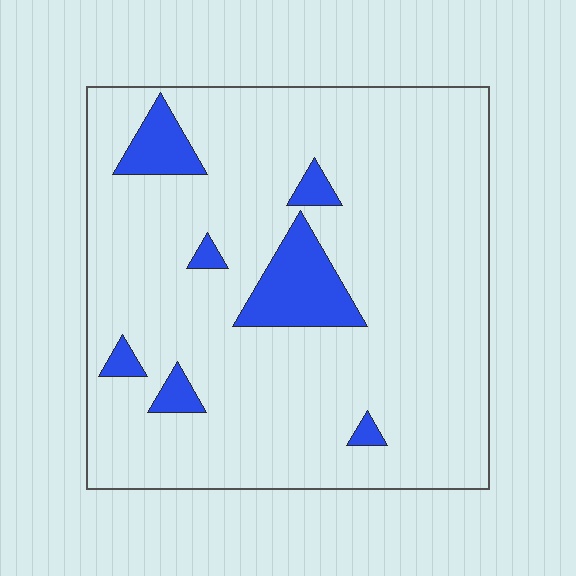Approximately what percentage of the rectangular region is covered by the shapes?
Approximately 10%.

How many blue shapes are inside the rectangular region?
7.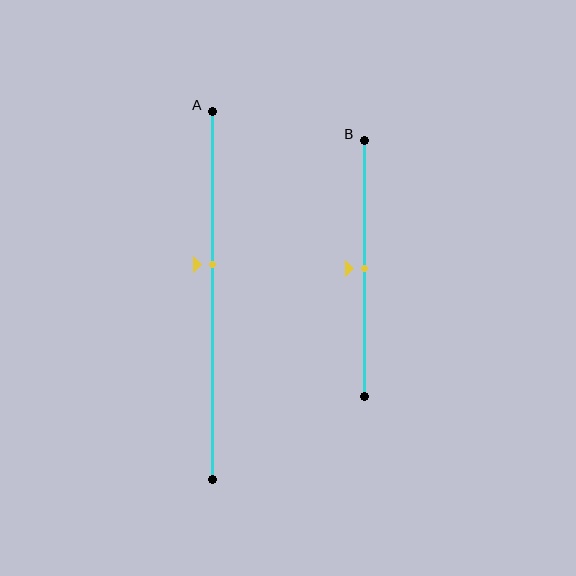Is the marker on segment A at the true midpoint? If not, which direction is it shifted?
No, the marker on segment A is shifted upward by about 8% of the segment length.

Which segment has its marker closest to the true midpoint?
Segment B has its marker closest to the true midpoint.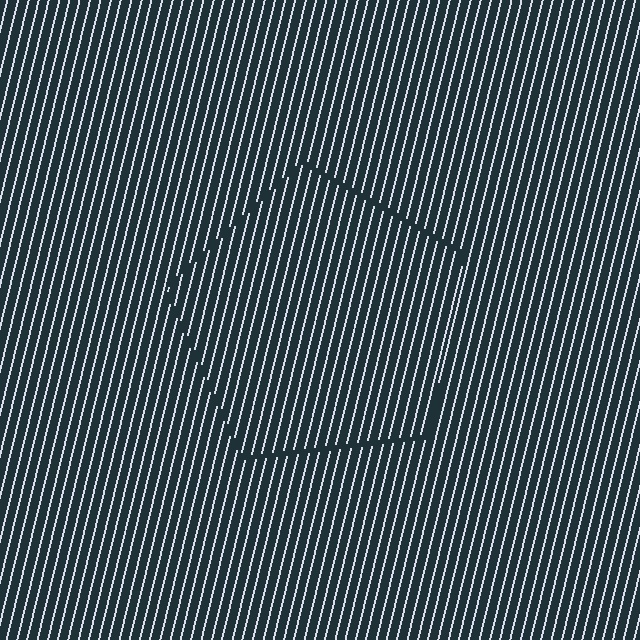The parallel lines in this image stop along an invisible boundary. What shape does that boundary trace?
An illusory pentagon. The interior of the shape contains the same grating, shifted by half a period — the contour is defined by the phase discontinuity where line-ends from the inner and outer gratings abut.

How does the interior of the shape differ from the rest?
The interior of the shape contains the same grating, shifted by half a period — the contour is defined by the phase discontinuity where line-ends from the inner and outer gratings abut.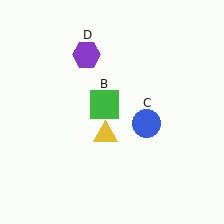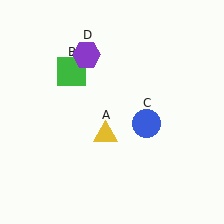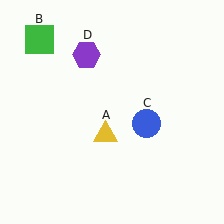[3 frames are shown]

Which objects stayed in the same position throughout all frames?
Yellow triangle (object A) and blue circle (object C) and purple hexagon (object D) remained stationary.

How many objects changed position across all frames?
1 object changed position: green square (object B).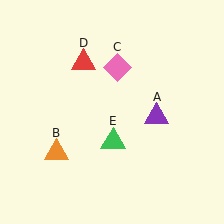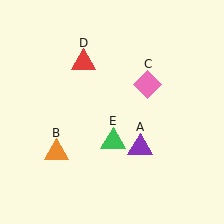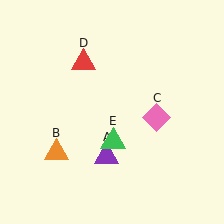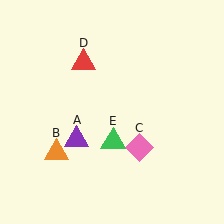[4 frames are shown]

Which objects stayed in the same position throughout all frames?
Orange triangle (object B) and red triangle (object D) and green triangle (object E) remained stationary.